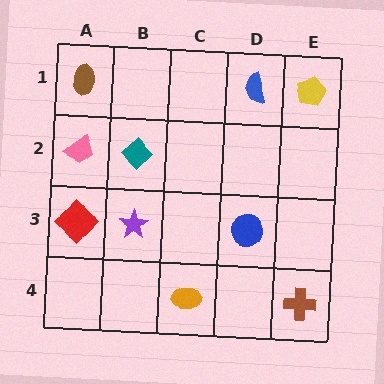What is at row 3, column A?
A red diamond.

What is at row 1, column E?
A yellow pentagon.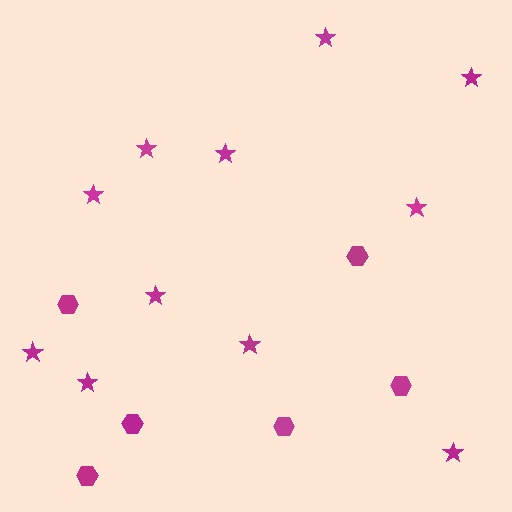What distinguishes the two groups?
There are 2 groups: one group of stars (11) and one group of hexagons (6).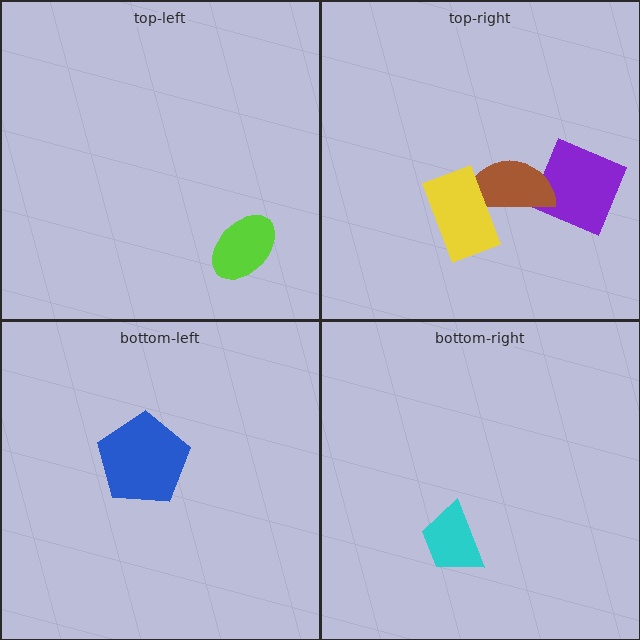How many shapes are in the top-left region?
1.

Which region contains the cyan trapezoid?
The bottom-right region.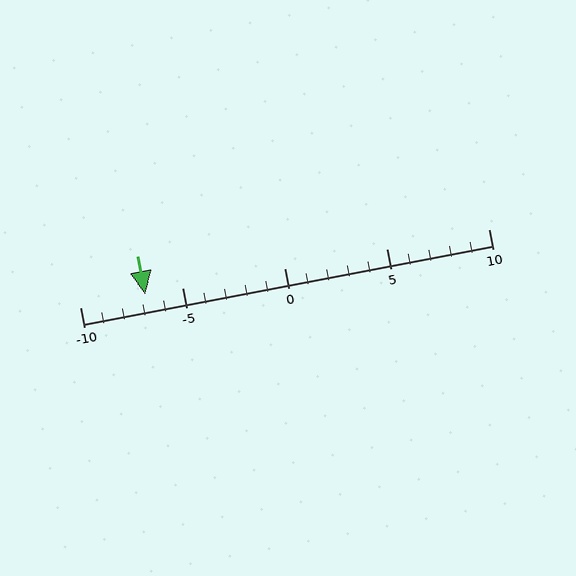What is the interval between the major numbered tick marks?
The major tick marks are spaced 5 units apart.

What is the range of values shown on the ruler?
The ruler shows values from -10 to 10.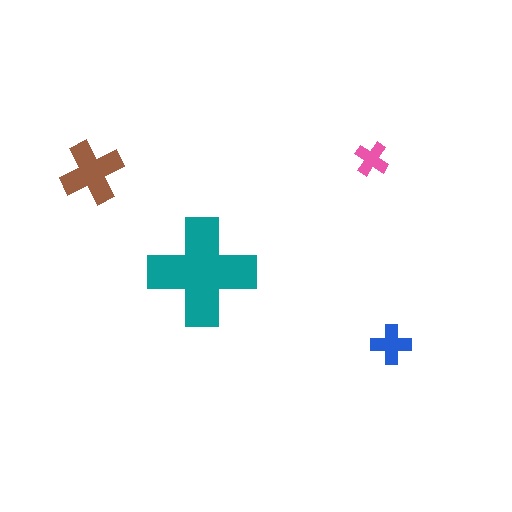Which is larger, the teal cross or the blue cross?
The teal one.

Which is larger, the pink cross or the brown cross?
The brown one.